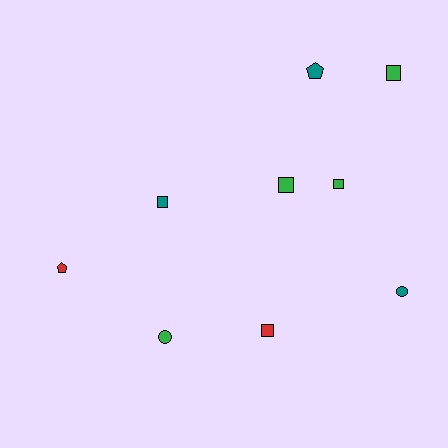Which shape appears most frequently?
Square, with 5 objects.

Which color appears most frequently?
Green, with 4 objects.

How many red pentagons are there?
There is 1 red pentagon.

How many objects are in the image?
There are 9 objects.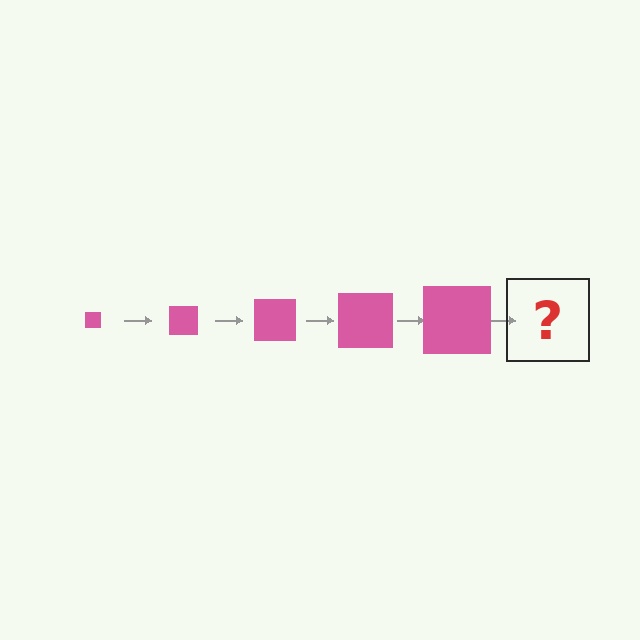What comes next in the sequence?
The next element should be a pink square, larger than the previous one.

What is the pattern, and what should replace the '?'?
The pattern is that the square gets progressively larger each step. The '?' should be a pink square, larger than the previous one.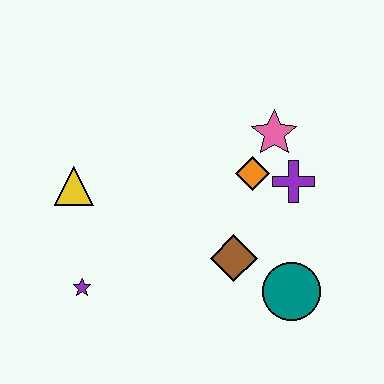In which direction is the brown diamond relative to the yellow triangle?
The brown diamond is to the right of the yellow triangle.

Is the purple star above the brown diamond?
No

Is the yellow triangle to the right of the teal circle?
No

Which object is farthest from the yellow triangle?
The teal circle is farthest from the yellow triangle.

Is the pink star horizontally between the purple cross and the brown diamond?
Yes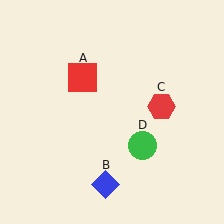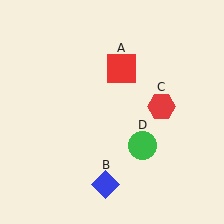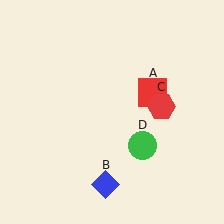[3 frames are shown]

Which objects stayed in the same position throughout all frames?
Blue diamond (object B) and red hexagon (object C) and green circle (object D) remained stationary.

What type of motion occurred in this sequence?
The red square (object A) rotated clockwise around the center of the scene.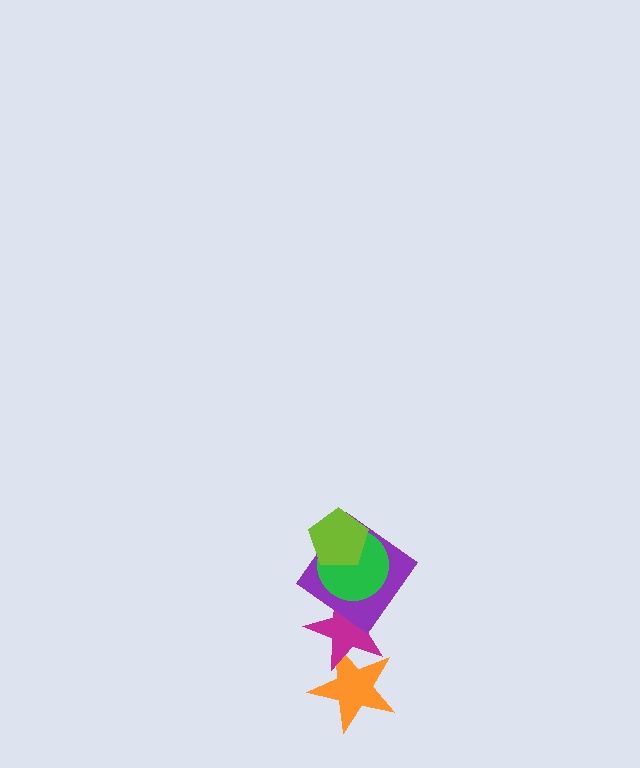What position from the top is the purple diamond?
The purple diamond is 3rd from the top.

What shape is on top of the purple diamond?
The green circle is on top of the purple diamond.